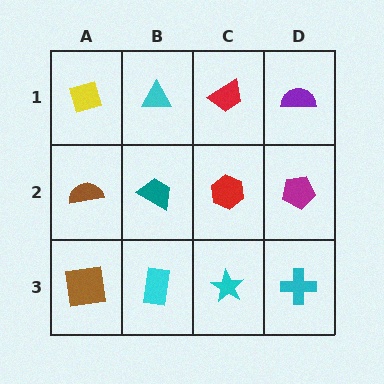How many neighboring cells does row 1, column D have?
2.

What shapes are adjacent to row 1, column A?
A brown semicircle (row 2, column A), a cyan triangle (row 1, column B).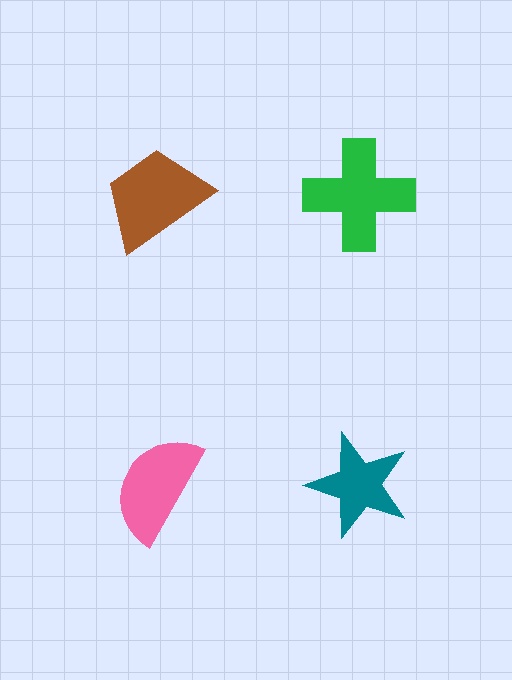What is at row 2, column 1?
A pink semicircle.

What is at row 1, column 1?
A brown trapezoid.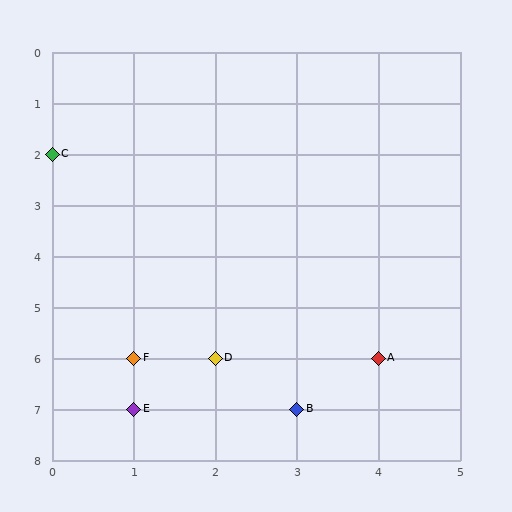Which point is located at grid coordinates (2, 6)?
Point D is at (2, 6).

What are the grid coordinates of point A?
Point A is at grid coordinates (4, 6).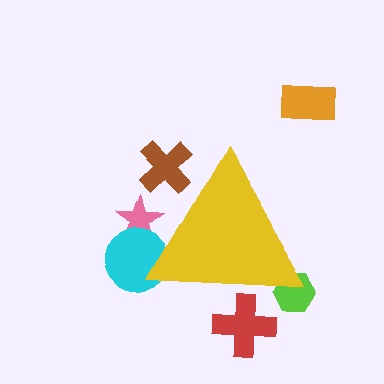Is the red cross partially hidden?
Yes, the red cross is partially hidden behind the yellow triangle.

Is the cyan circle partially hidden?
Yes, the cyan circle is partially hidden behind the yellow triangle.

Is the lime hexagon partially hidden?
Yes, the lime hexagon is partially hidden behind the yellow triangle.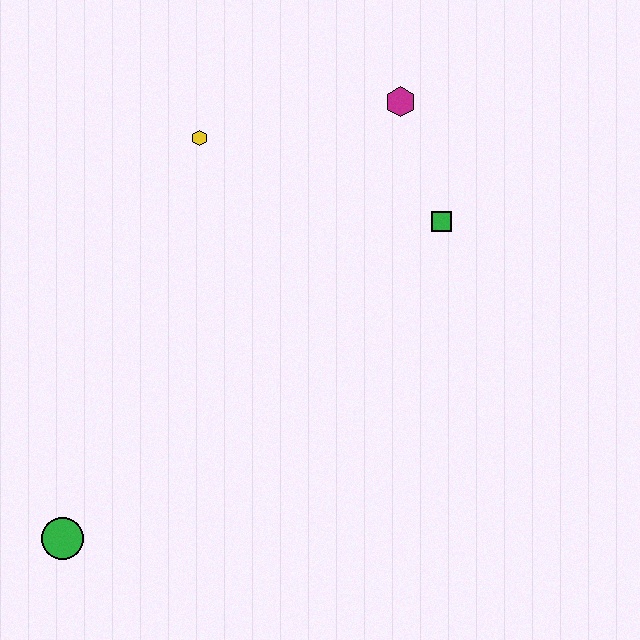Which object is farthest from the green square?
The green circle is farthest from the green square.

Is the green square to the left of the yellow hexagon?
No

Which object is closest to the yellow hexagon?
The magenta hexagon is closest to the yellow hexagon.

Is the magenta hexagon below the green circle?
No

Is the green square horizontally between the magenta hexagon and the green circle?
No